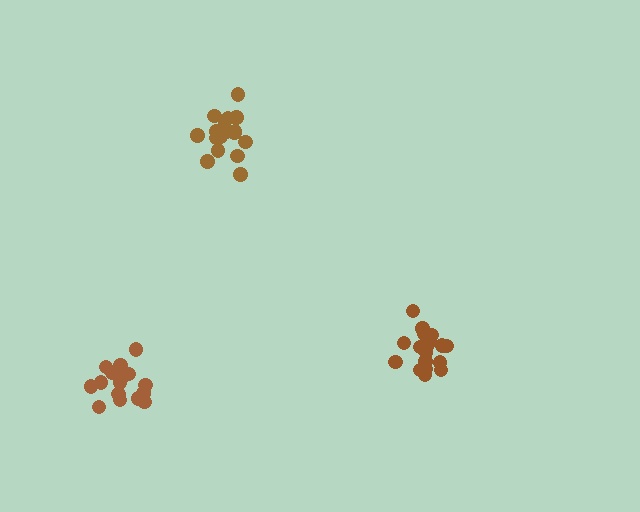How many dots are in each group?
Group 1: 18 dots, Group 2: 17 dots, Group 3: 17 dots (52 total).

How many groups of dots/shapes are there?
There are 3 groups.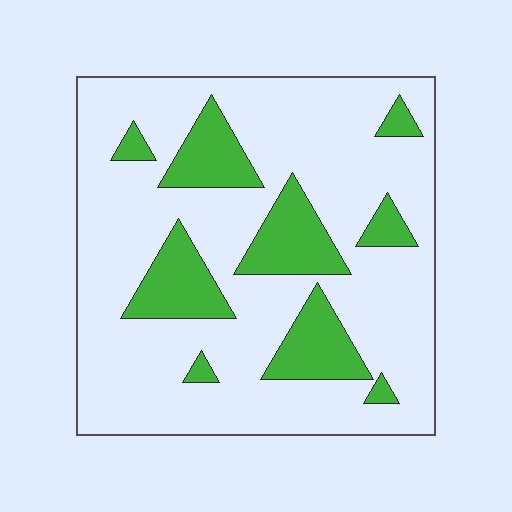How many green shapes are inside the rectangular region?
9.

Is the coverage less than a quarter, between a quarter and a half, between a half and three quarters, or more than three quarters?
Less than a quarter.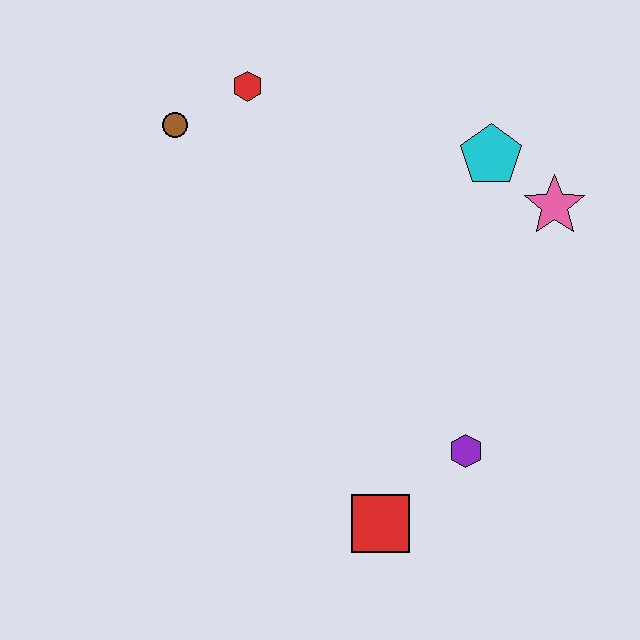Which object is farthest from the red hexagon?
The red square is farthest from the red hexagon.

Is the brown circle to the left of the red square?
Yes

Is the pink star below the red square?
No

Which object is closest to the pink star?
The cyan pentagon is closest to the pink star.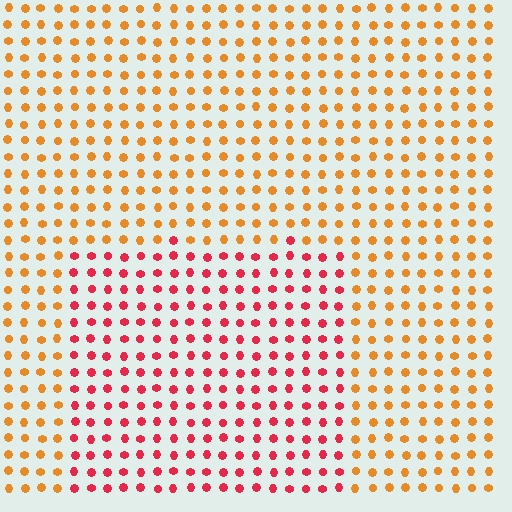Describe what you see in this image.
The image is filled with small orange elements in a uniform arrangement. A rectangle-shaped region is visible where the elements are tinted to a slightly different hue, forming a subtle color boundary.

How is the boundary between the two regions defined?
The boundary is defined purely by a slight shift in hue (about 42 degrees). Spacing, size, and orientation are identical on both sides.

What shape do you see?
I see a rectangle.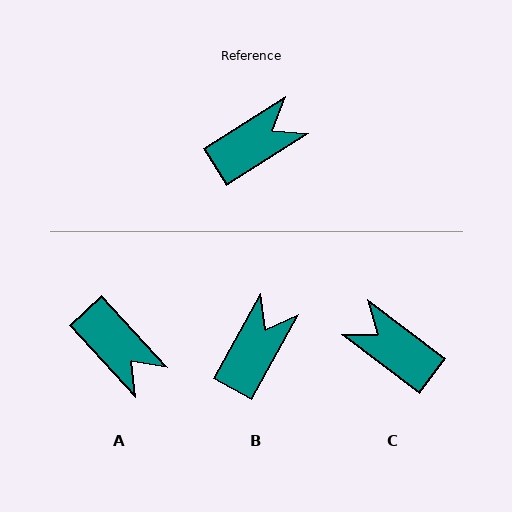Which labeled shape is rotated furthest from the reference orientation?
C, about 111 degrees away.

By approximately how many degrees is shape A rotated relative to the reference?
Approximately 80 degrees clockwise.